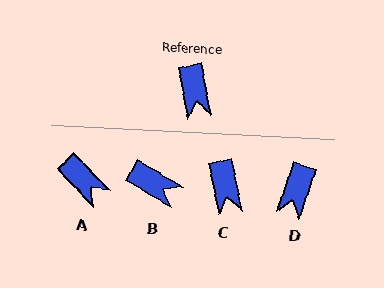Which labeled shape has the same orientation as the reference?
C.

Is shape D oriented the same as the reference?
No, it is off by about 31 degrees.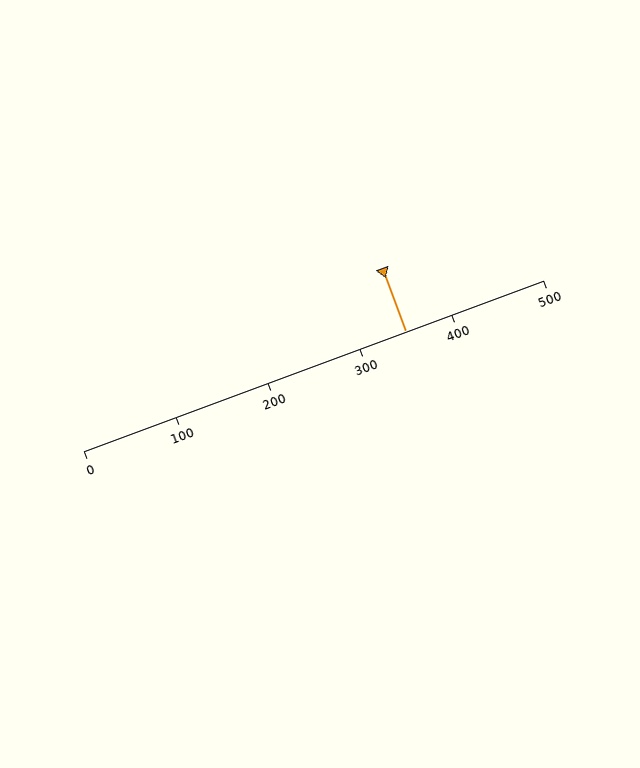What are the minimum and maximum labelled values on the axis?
The axis runs from 0 to 500.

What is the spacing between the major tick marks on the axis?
The major ticks are spaced 100 apart.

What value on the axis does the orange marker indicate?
The marker indicates approximately 350.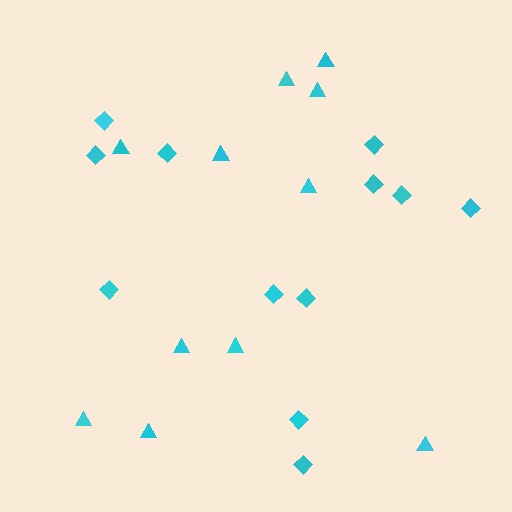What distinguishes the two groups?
There are 2 groups: one group of triangles (11) and one group of diamonds (12).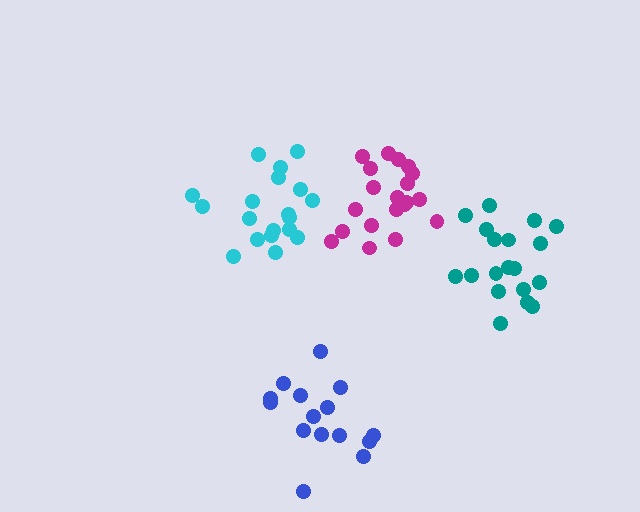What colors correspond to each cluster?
The clusters are colored: cyan, magenta, blue, teal.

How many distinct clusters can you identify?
There are 4 distinct clusters.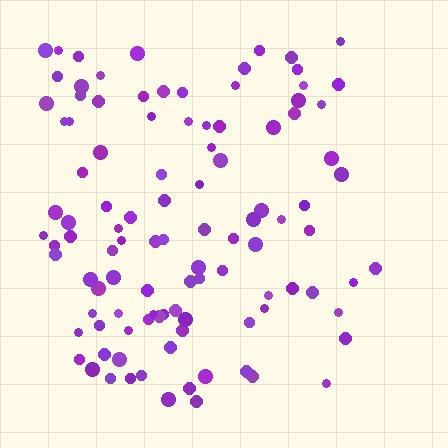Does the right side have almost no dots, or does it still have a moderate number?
Still a moderate number, just noticeably fewer than the left.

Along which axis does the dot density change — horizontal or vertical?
Horizontal.